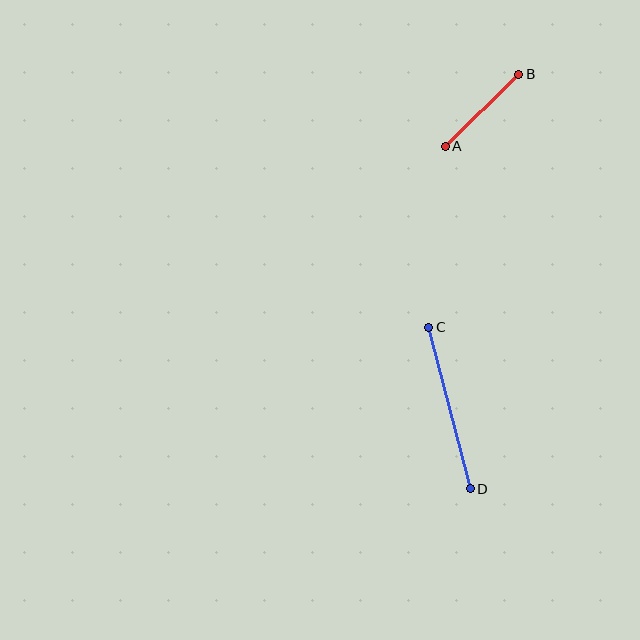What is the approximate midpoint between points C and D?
The midpoint is at approximately (449, 408) pixels.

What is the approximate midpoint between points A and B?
The midpoint is at approximately (482, 110) pixels.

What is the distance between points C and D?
The distance is approximately 167 pixels.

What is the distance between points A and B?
The distance is approximately 103 pixels.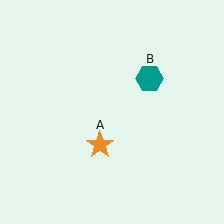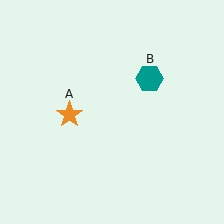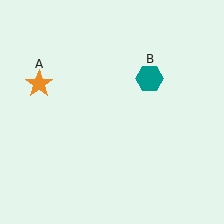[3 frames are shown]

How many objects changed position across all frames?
1 object changed position: orange star (object A).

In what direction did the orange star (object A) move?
The orange star (object A) moved up and to the left.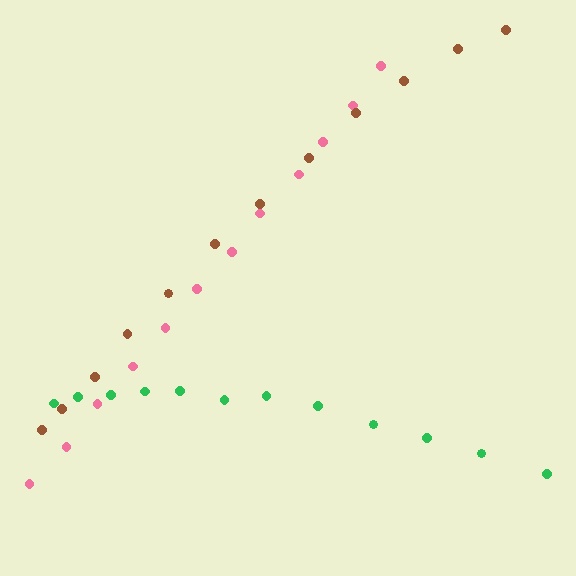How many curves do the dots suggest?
There are 3 distinct paths.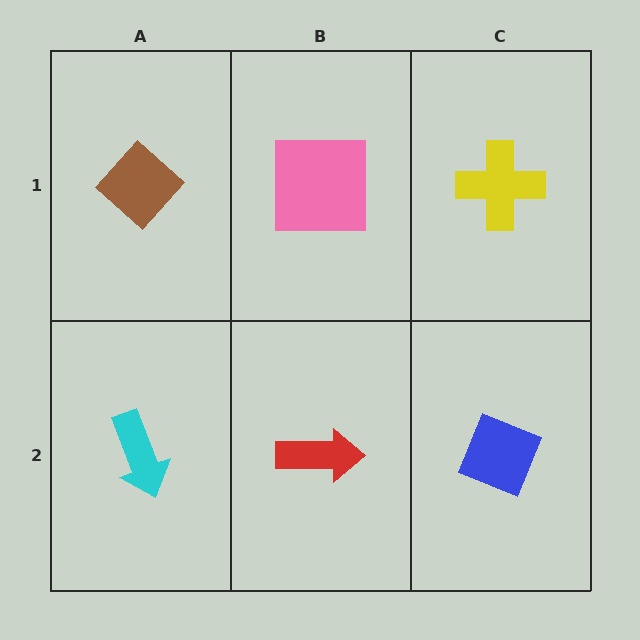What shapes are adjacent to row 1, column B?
A red arrow (row 2, column B), a brown diamond (row 1, column A), a yellow cross (row 1, column C).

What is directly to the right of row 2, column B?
A blue diamond.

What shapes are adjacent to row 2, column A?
A brown diamond (row 1, column A), a red arrow (row 2, column B).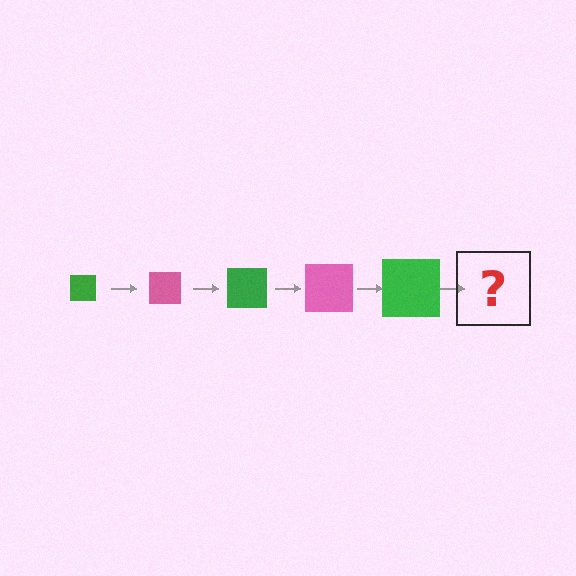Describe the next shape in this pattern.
It should be a pink square, larger than the previous one.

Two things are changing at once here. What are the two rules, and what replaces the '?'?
The two rules are that the square grows larger each step and the color cycles through green and pink. The '?' should be a pink square, larger than the previous one.